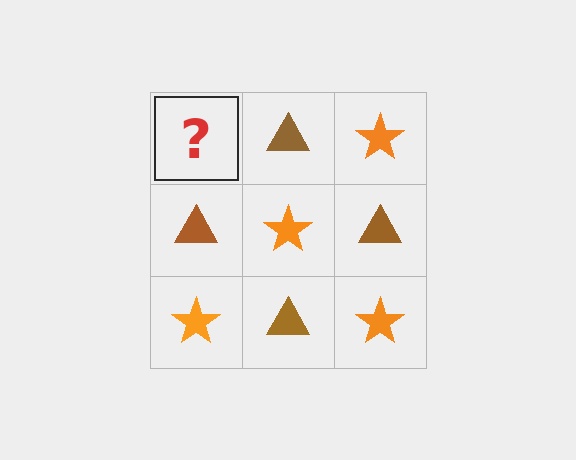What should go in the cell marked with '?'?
The missing cell should contain an orange star.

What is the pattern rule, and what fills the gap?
The rule is that it alternates orange star and brown triangle in a checkerboard pattern. The gap should be filled with an orange star.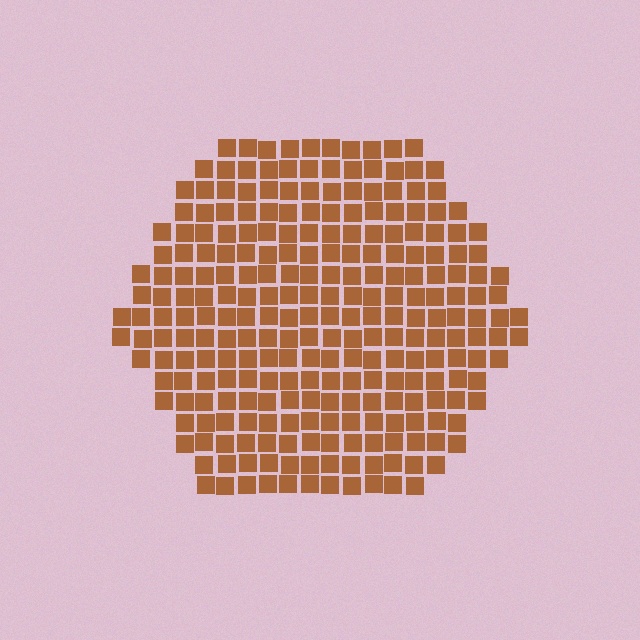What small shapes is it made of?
It is made of small squares.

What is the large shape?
The large shape is a hexagon.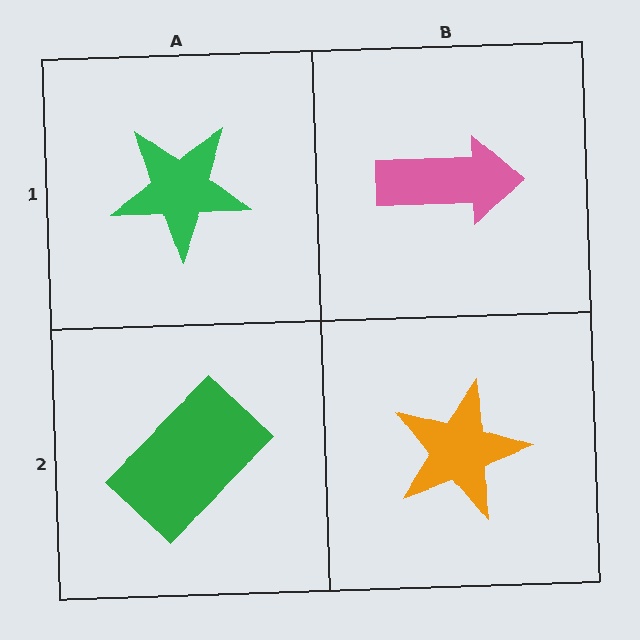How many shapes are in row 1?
2 shapes.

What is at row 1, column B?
A pink arrow.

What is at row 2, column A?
A green rectangle.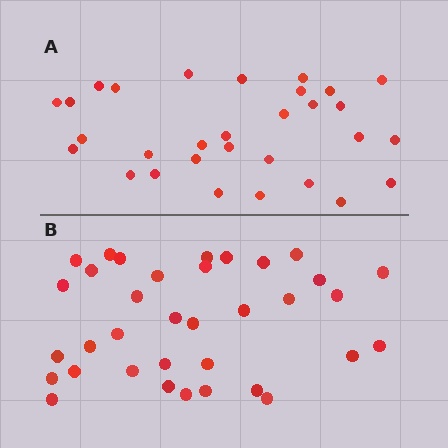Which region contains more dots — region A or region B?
Region B (the bottom region) has more dots.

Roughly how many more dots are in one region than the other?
Region B has about 5 more dots than region A.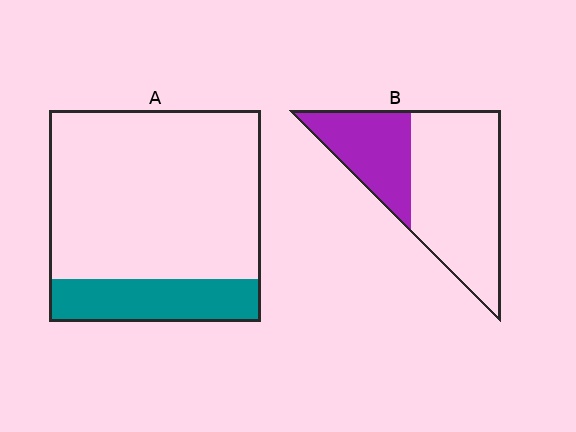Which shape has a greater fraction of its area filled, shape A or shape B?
Shape B.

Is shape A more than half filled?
No.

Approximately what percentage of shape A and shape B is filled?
A is approximately 20% and B is approximately 35%.